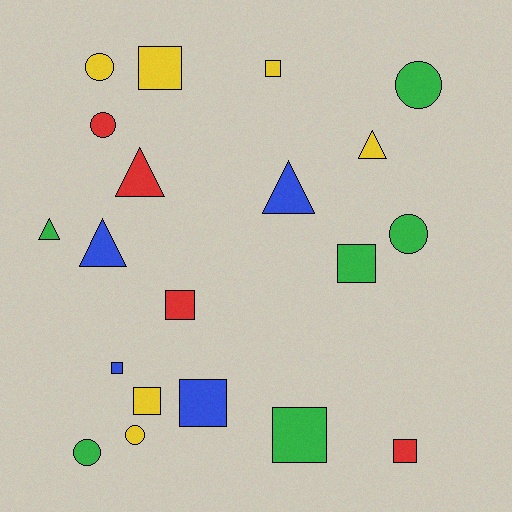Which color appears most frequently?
Green, with 6 objects.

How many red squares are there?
There are 2 red squares.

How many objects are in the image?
There are 20 objects.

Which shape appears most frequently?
Square, with 9 objects.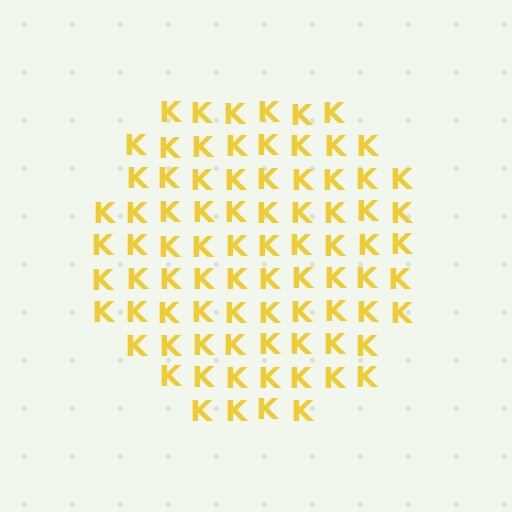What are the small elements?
The small elements are letter K's.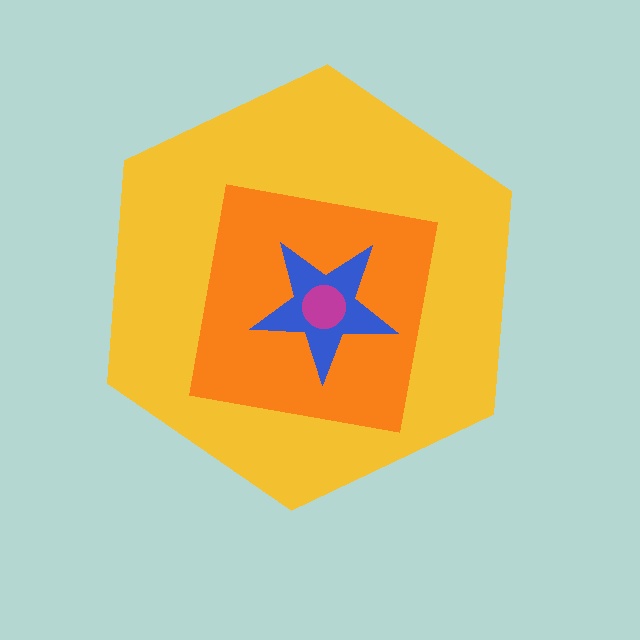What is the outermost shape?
The yellow hexagon.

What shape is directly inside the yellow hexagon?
The orange square.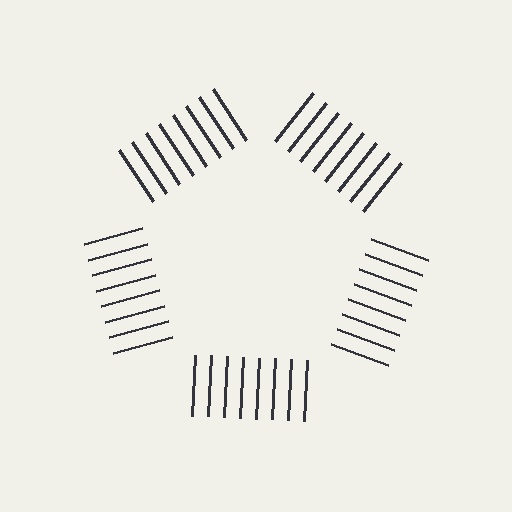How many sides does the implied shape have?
5 sides — the line-ends trace a pentagon.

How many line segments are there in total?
40 — 8 along each of the 5 edges.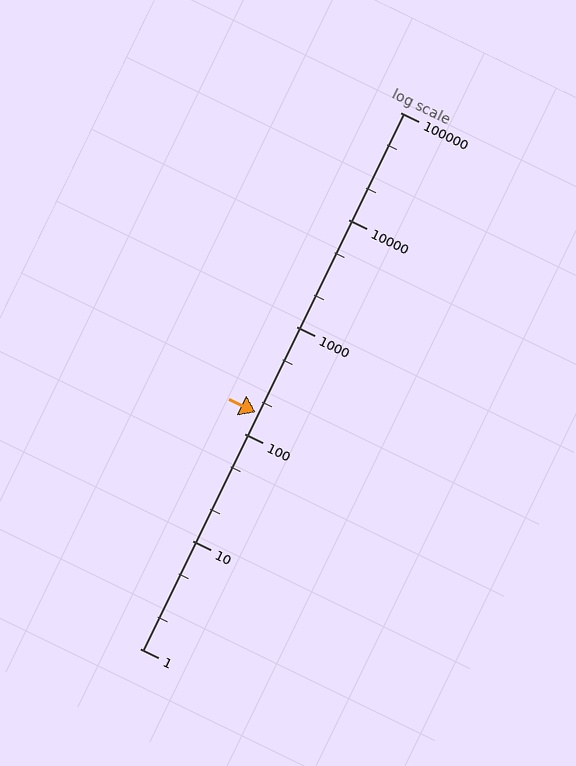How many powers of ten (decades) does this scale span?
The scale spans 5 decades, from 1 to 100000.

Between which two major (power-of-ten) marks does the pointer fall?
The pointer is between 100 and 1000.